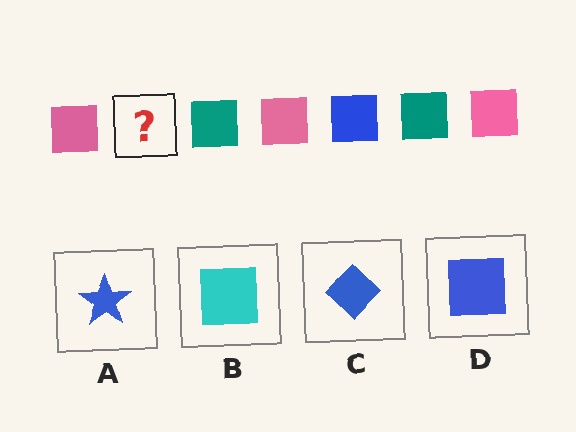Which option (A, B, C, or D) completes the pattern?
D.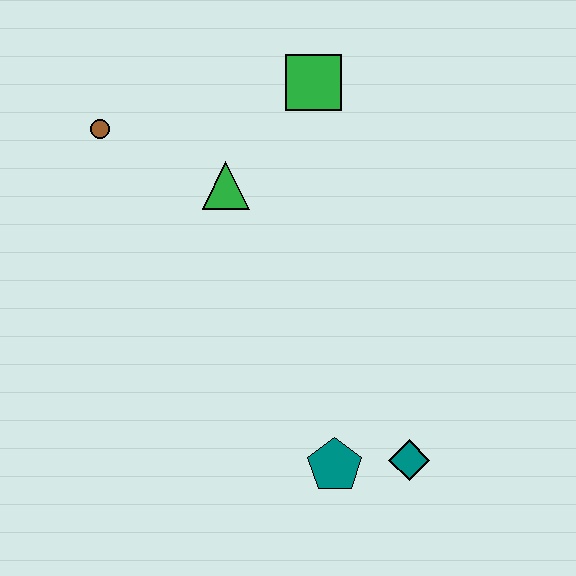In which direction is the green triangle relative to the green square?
The green triangle is below the green square.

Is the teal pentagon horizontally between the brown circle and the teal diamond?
Yes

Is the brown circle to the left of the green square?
Yes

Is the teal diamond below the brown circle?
Yes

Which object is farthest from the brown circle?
The teal diamond is farthest from the brown circle.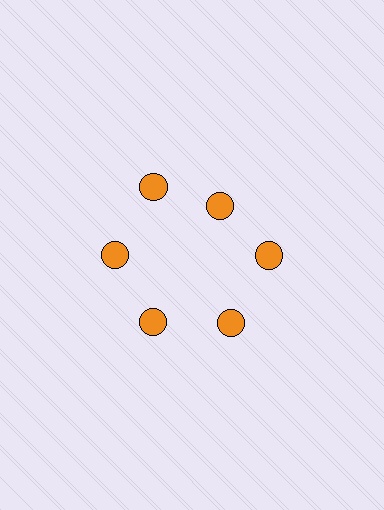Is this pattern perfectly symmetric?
No. The 6 orange circles are arranged in a ring, but one element near the 1 o'clock position is pulled inward toward the center, breaking the 6-fold rotational symmetry.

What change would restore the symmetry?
The symmetry would be restored by moving it outward, back onto the ring so that all 6 circles sit at equal angles and equal distance from the center.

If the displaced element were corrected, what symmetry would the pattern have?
It would have 6-fold rotational symmetry — the pattern would map onto itself every 60 degrees.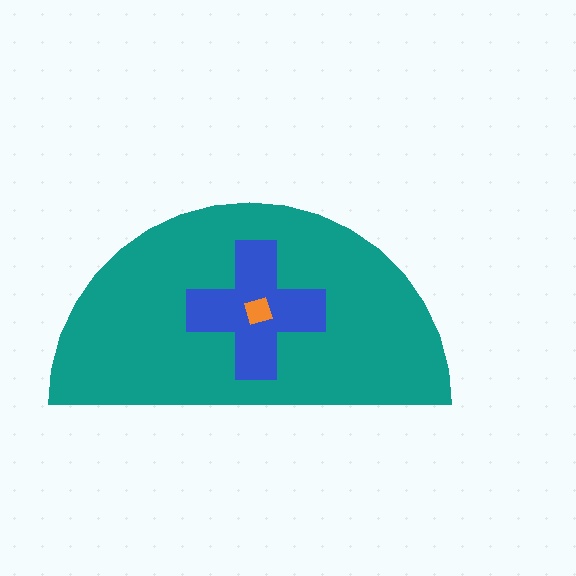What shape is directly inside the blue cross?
The orange square.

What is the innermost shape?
The orange square.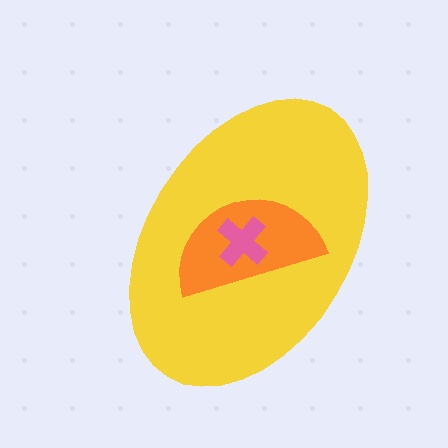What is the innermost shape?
The pink cross.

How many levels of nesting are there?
3.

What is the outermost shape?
The yellow ellipse.